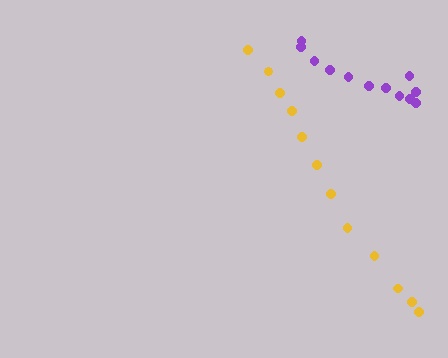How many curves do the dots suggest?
There are 2 distinct paths.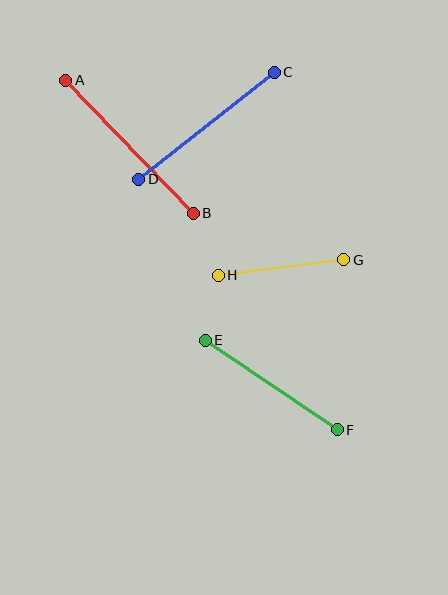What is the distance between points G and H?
The distance is approximately 126 pixels.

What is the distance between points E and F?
The distance is approximately 159 pixels.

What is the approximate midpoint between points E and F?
The midpoint is at approximately (271, 385) pixels.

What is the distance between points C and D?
The distance is approximately 172 pixels.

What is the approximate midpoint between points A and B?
The midpoint is at approximately (129, 147) pixels.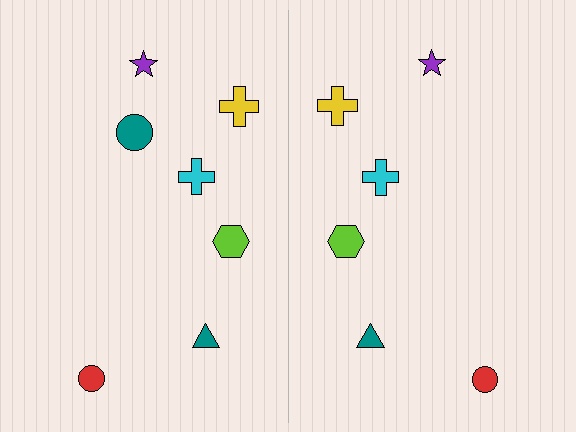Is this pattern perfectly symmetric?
No, the pattern is not perfectly symmetric. A teal circle is missing from the right side.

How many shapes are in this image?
There are 13 shapes in this image.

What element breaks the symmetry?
A teal circle is missing from the right side.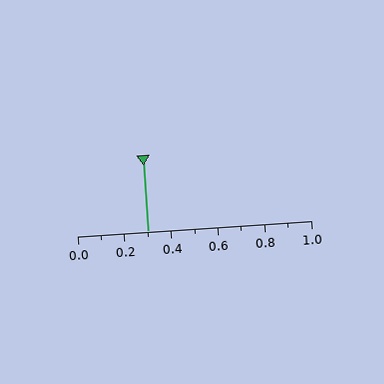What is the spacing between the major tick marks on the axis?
The major ticks are spaced 0.2 apart.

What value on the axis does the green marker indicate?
The marker indicates approximately 0.3.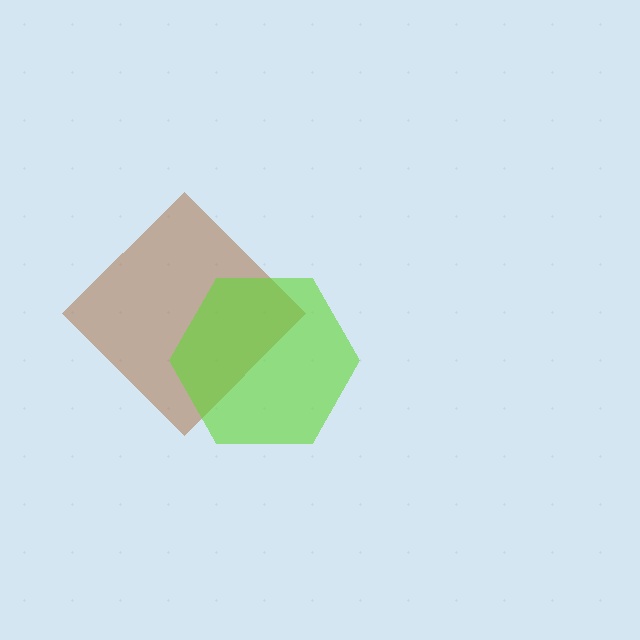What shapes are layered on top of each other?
The layered shapes are: a brown diamond, a lime hexagon.